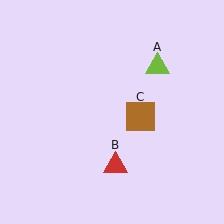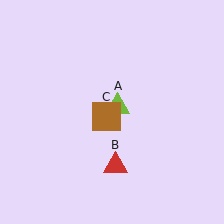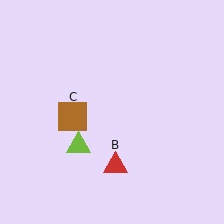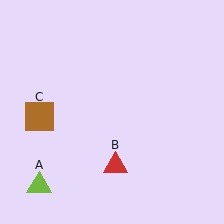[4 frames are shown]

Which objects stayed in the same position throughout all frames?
Red triangle (object B) remained stationary.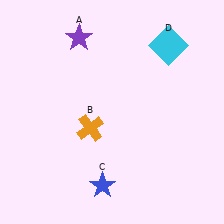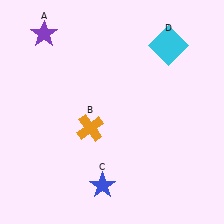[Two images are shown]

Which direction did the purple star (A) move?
The purple star (A) moved left.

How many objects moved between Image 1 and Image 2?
1 object moved between the two images.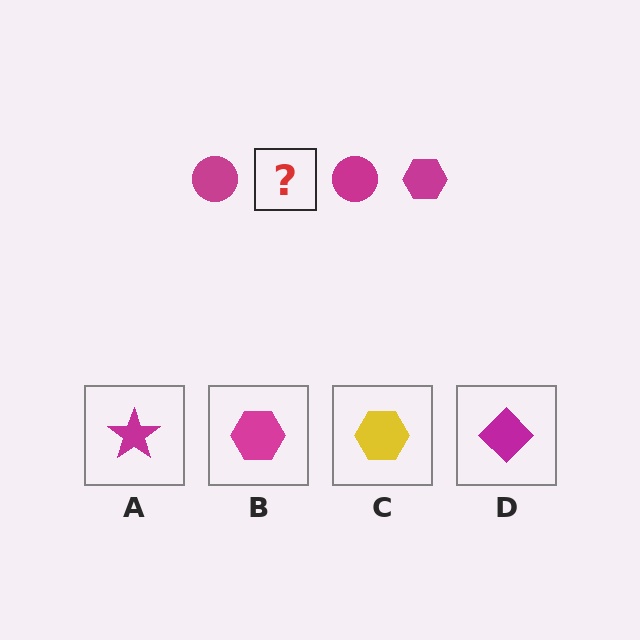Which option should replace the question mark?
Option B.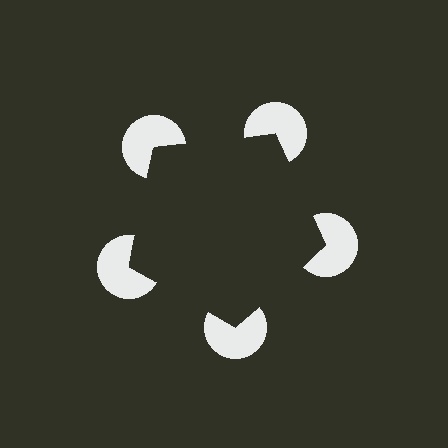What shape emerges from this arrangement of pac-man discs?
An illusory pentagon — its edges are inferred from the aligned wedge cuts in the pac-man discs, not physically drawn.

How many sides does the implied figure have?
5 sides.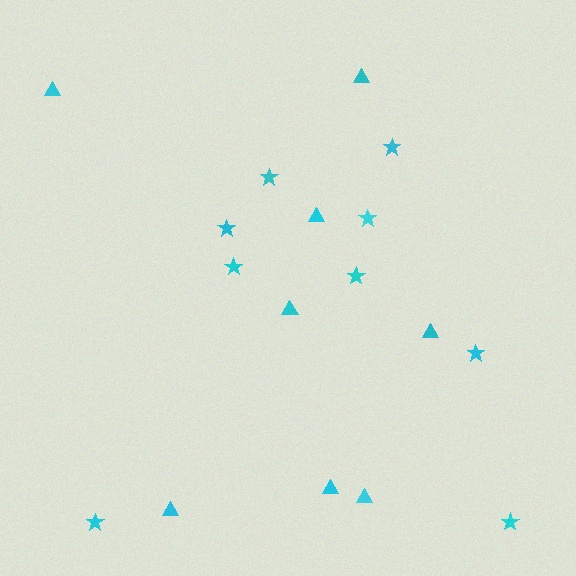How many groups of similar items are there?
There are 2 groups: one group of triangles (8) and one group of stars (9).